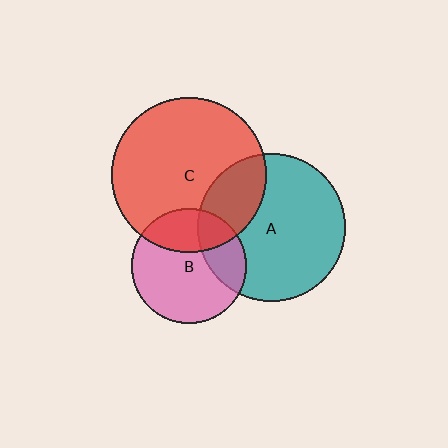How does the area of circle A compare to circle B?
Approximately 1.7 times.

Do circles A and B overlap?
Yes.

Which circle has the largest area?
Circle C (red).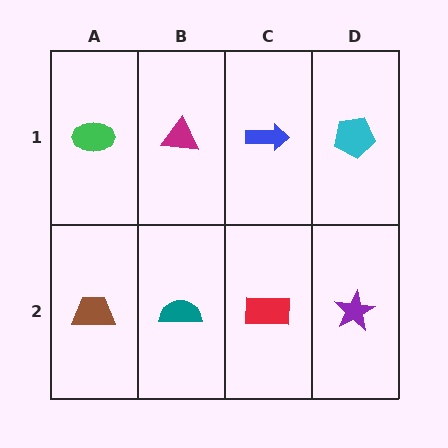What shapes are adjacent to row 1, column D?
A purple star (row 2, column D), a blue arrow (row 1, column C).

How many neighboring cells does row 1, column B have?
3.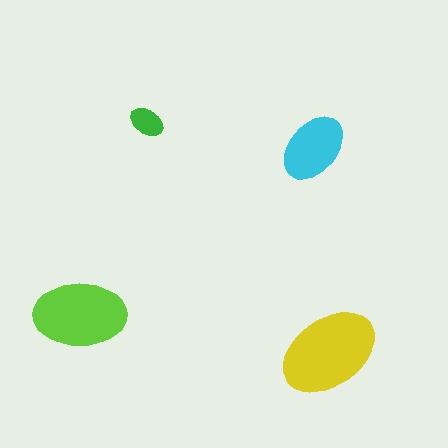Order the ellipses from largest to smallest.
the yellow one, the lime one, the cyan one, the green one.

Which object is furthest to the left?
The lime ellipse is leftmost.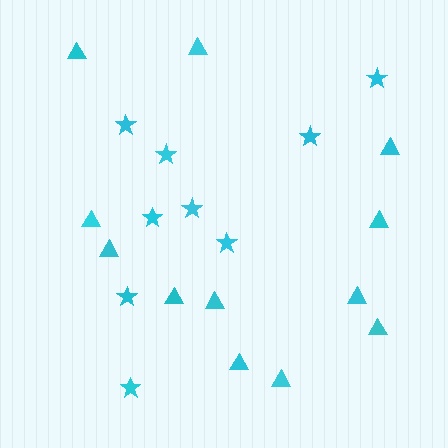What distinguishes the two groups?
There are 2 groups: one group of stars (9) and one group of triangles (12).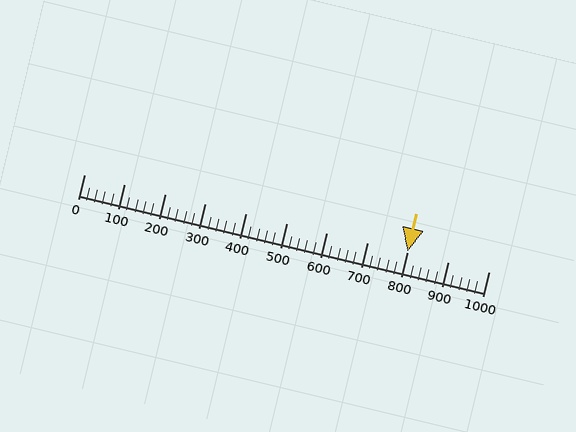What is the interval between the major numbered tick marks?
The major tick marks are spaced 100 units apart.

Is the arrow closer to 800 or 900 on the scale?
The arrow is closer to 800.